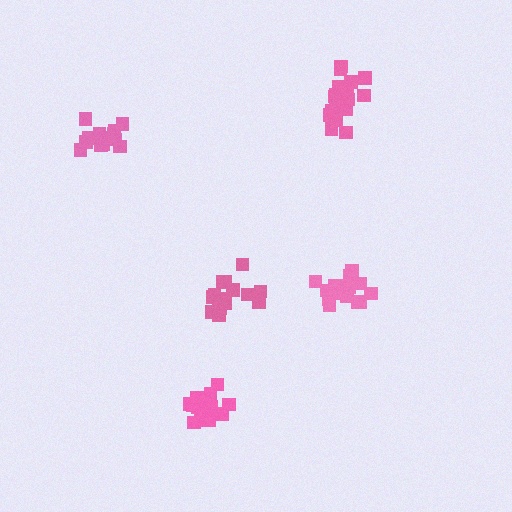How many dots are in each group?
Group 1: 17 dots, Group 2: 17 dots, Group 3: 14 dots, Group 4: 15 dots, Group 5: 19 dots (82 total).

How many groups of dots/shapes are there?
There are 5 groups.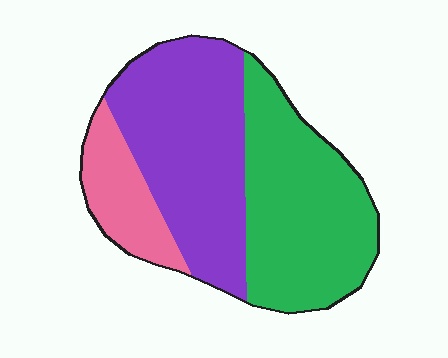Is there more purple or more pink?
Purple.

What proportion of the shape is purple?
Purple covers roughly 45% of the shape.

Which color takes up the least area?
Pink, at roughly 15%.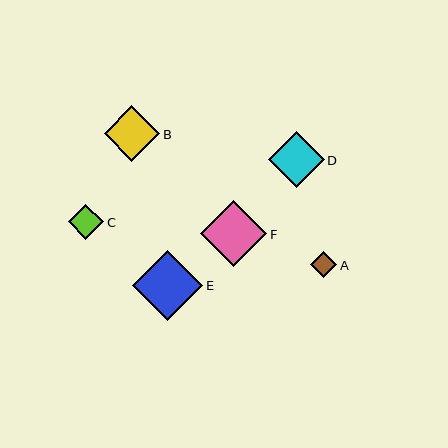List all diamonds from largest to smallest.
From largest to smallest: E, F, B, D, C, A.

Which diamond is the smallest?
Diamond A is the smallest with a size of approximately 27 pixels.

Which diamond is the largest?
Diamond E is the largest with a size of approximately 70 pixels.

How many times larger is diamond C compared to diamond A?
Diamond C is approximately 1.3 times the size of diamond A.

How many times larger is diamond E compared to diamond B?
Diamond E is approximately 1.2 times the size of diamond B.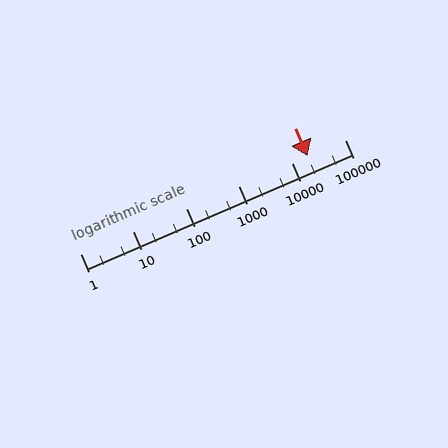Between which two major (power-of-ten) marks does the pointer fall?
The pointer is between 10000 and 100000.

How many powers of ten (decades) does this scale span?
The scale spans 5 decades, from 1 to 100000.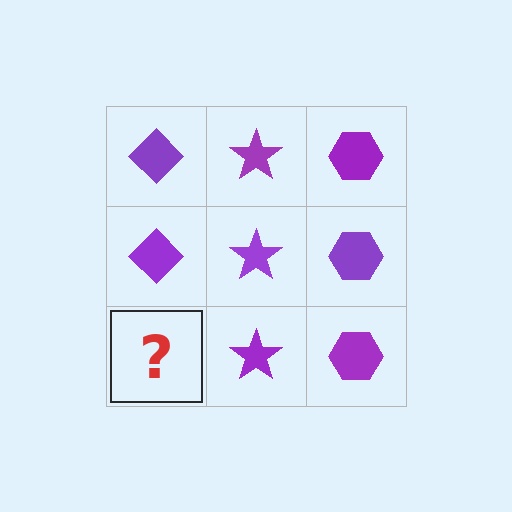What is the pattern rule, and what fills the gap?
The rule is that each column has a consistent shape. The gap should be filled with a purple diamond.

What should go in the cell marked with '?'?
The missing cell should contain a purple diamond.